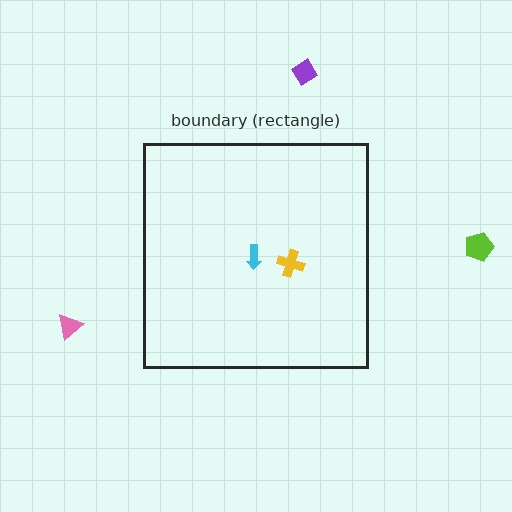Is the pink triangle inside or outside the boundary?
Outside.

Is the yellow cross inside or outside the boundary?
Inside.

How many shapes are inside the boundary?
2 inside, 3 outside.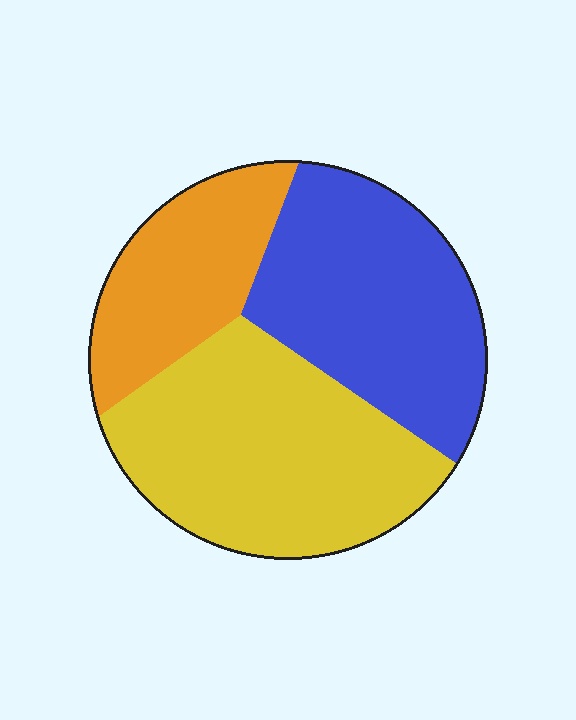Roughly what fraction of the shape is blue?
Blue takes up between a third and a half of the shape.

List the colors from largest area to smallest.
From largest to smallest: yellow, blue, orange.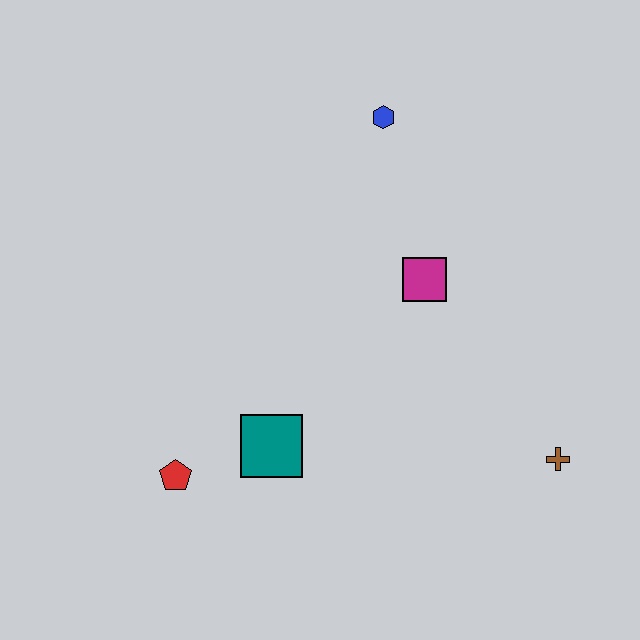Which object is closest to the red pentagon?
The teal square is closest to the red pentagon.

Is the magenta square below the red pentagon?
No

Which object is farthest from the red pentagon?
The blue hexagon is farthest from the red pentagon.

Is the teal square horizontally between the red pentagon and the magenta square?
Yes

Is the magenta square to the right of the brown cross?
No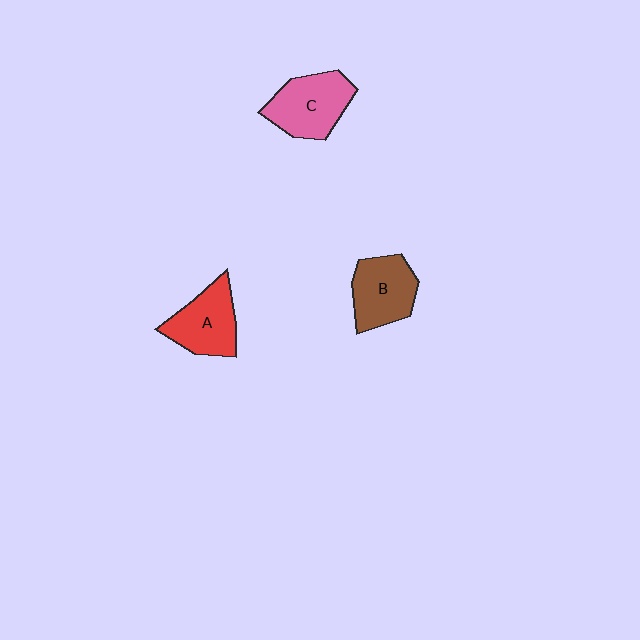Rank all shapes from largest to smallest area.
From largest to smallest: C (pink), B (brown), A (red).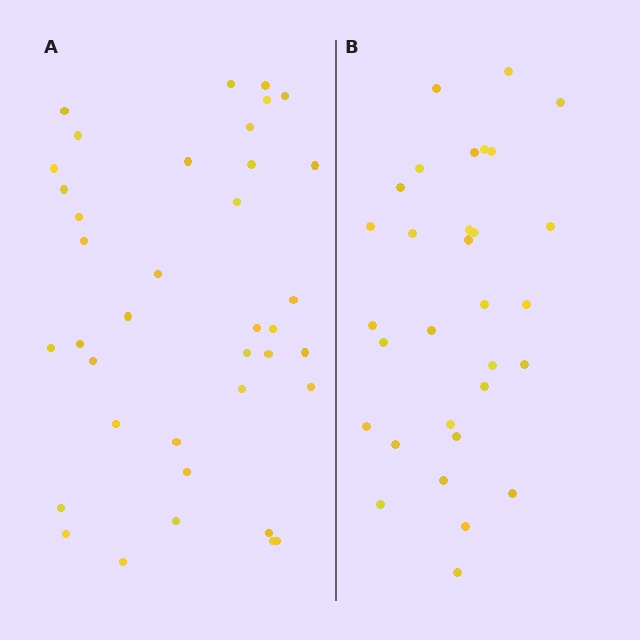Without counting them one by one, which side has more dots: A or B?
Region A (the left region) has more dots.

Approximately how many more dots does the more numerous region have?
Region A has roughly 8 or so more dots than region B.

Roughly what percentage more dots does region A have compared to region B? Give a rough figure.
About 25% more.